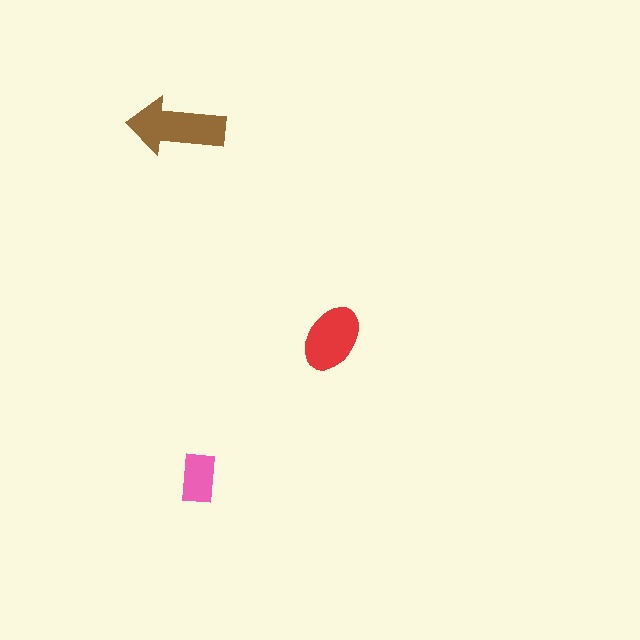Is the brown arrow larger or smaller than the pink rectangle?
Larger.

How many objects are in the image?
There are 3 objects in the image.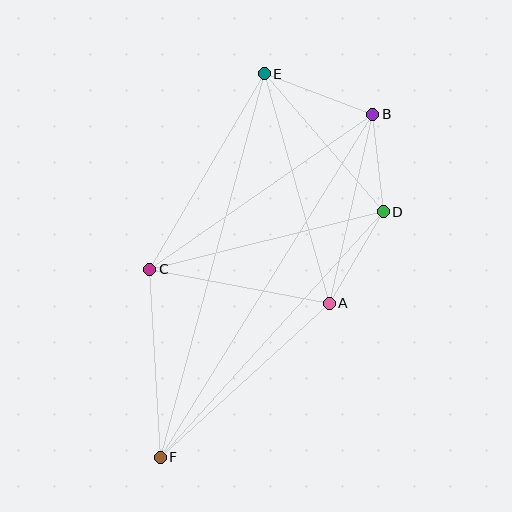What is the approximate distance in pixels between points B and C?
The distance between B and C is approximately 271 pixels.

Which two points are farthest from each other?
Points B and F are farthest from each other.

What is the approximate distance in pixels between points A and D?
The distance between A and D is approximately 106 pixels.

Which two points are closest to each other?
Points B and D are closest to each other.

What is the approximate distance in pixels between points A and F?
The distance between A and F is approximately 229 pixels.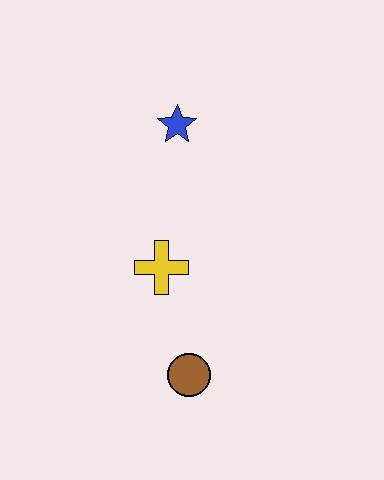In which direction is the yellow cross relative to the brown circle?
The yellow cross is above the brown circle.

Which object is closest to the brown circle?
The yellow cross is closest to the brown circle.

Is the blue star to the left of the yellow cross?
No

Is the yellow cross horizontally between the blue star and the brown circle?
No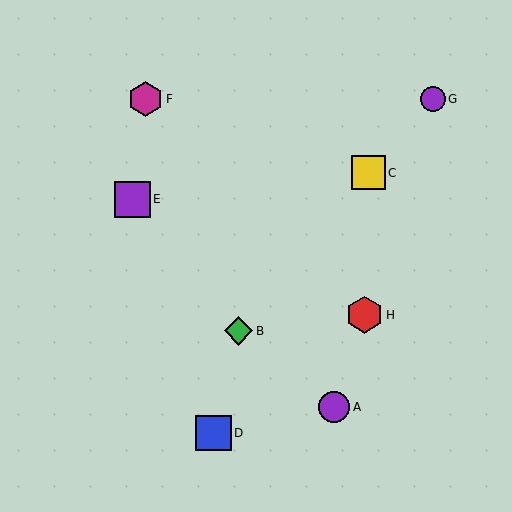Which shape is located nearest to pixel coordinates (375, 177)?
The yellow square (labeled C) at (368, 173) is nearest to that location.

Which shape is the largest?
The red hexagon (labeled H) is the largest.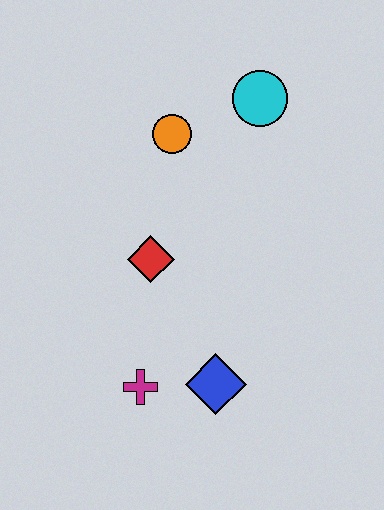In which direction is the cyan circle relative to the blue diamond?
The cyan circle is above the blue diamond.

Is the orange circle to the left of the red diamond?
No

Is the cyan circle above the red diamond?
Yes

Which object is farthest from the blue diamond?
The cyan circle is farthest from the blue diamond.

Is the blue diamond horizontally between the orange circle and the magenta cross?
No